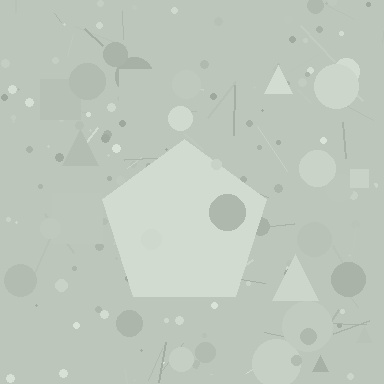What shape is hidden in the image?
A pentagon is hidden in the image.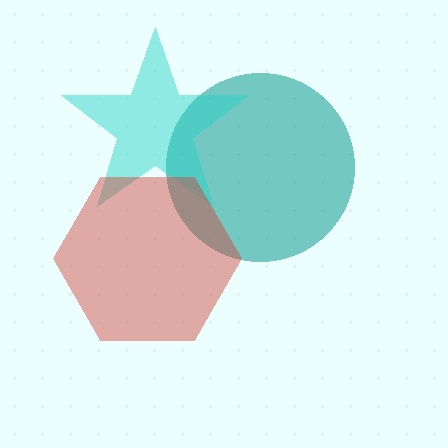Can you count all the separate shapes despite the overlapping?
Yes, there are 3 separate shapes.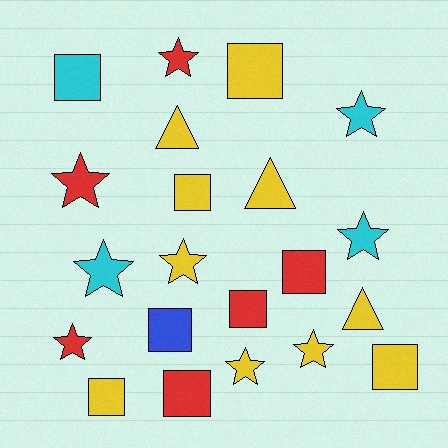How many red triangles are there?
There are no red triangles.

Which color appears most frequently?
Yellow, with 10 objects.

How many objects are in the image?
There are 21 objects.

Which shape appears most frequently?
Star, with 9 objects.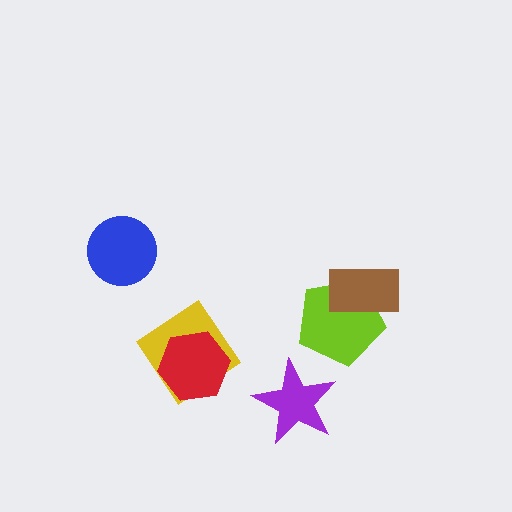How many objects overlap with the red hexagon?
1 object overlaps with the red hexagon.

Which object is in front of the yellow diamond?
The red hexagon is in front of the yellow diamond.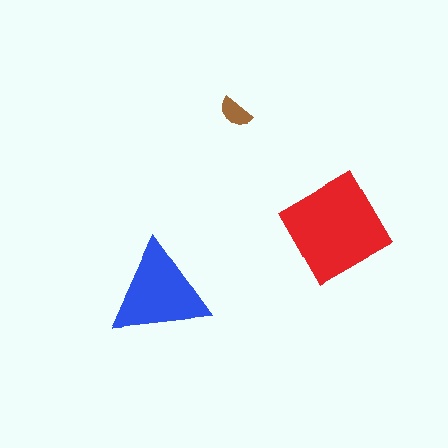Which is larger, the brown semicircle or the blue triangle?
The blue triangle.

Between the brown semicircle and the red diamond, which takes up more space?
The red diamond.